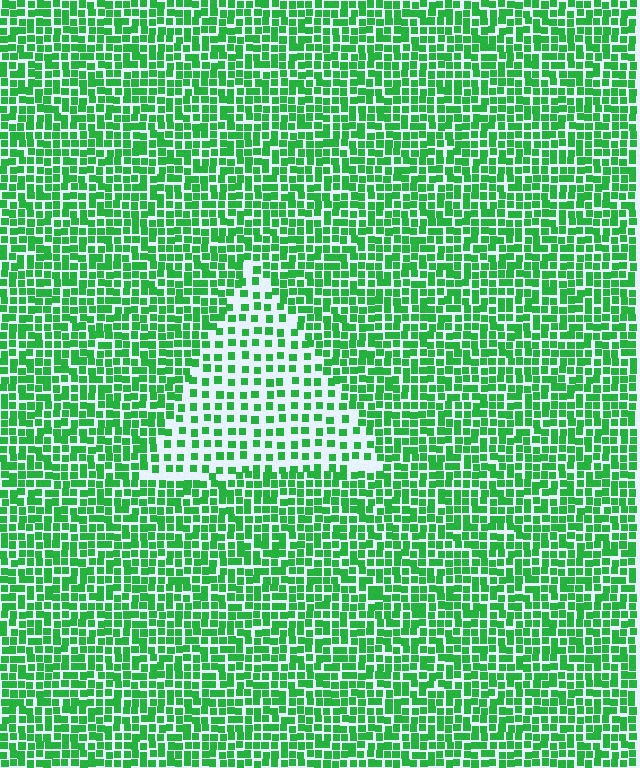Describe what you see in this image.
The image contains small green elements arranged at two different densities. A triangle-shaped region is visible where the elements are less densely packed than the surrounding area.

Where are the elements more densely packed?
The elements are more densely packed outside the triangle boundary.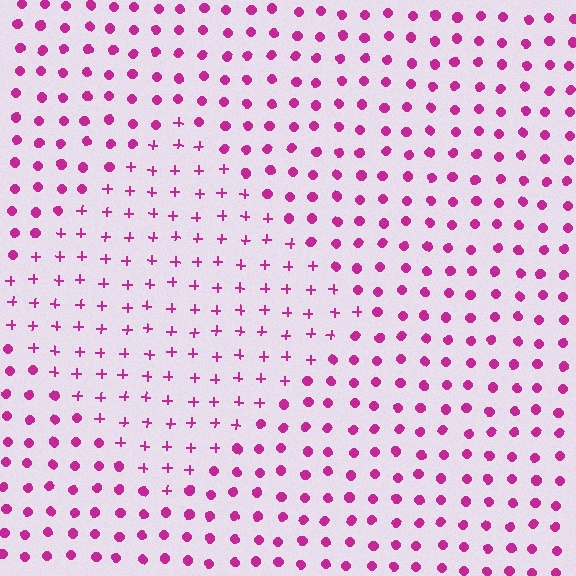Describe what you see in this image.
The image is filled with small magenta elements arranged in a uniform grid. A diamond-shaped region contains plus signs, while the surrounding area contains circles. The boundary is defined purely by the change in element shape.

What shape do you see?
I see a diamond.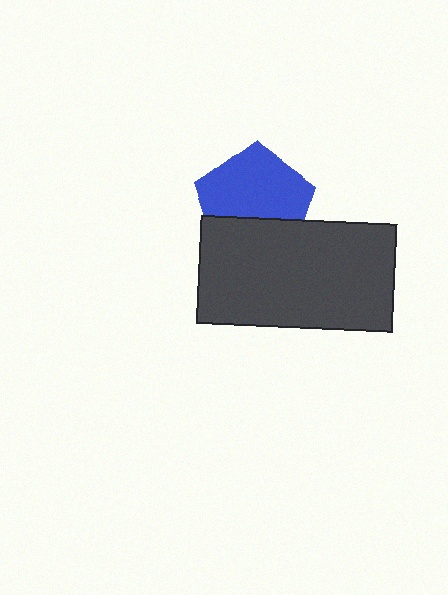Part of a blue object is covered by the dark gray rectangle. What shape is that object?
It is a pentagon.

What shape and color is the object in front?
The object in front is a dark gray rectangle.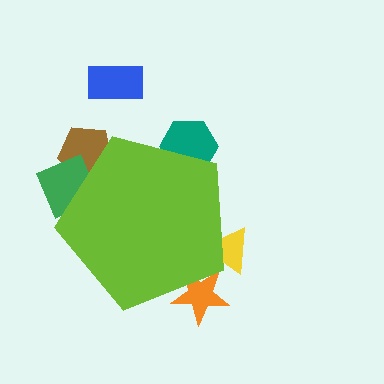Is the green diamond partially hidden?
Yes, the green diamond is partially hidden behind the lime pentagon.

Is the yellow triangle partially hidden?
Yes, the yellow triangle is partially hidden behind the lime pentagon.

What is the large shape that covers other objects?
A lime pentagon.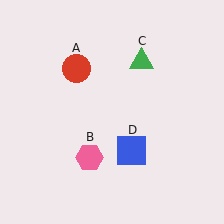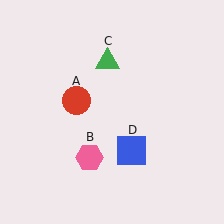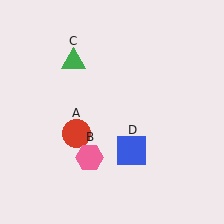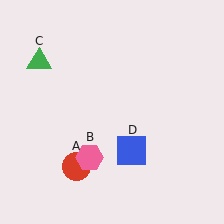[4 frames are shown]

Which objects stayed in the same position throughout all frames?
Pink hexagon (object B) and blue square (object D) remained stationary.